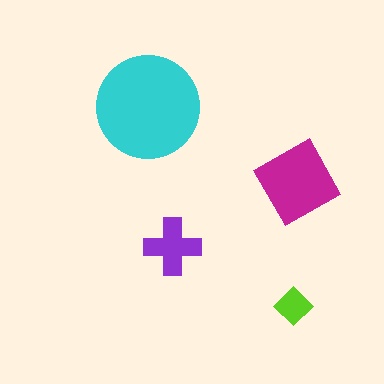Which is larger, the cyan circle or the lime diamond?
The cyan circle.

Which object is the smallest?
The lime diamond.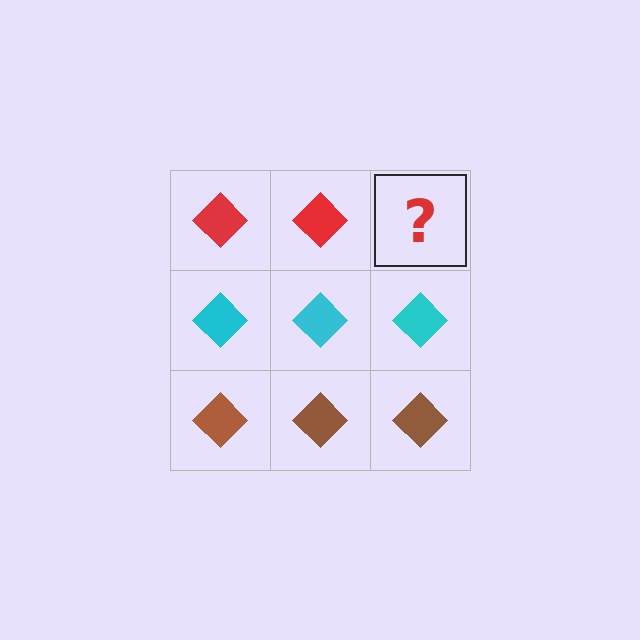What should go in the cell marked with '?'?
The missing cell should contain a red diamond.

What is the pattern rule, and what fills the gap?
The rule is that each row has a consistent color. The gap should be filled with a red diamond.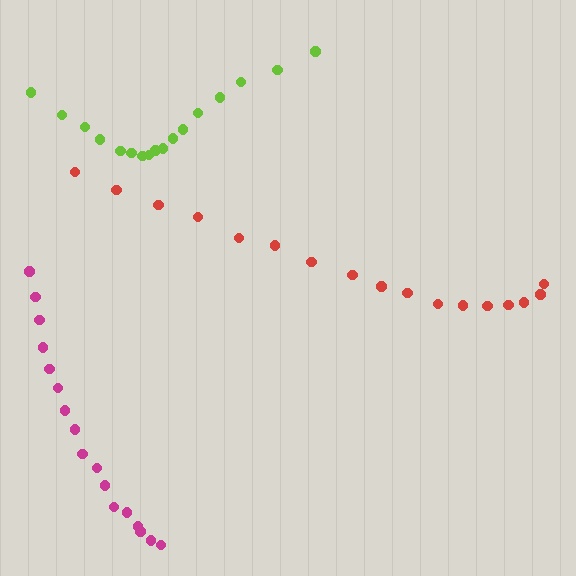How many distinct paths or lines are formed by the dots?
There are 3 distinct paths.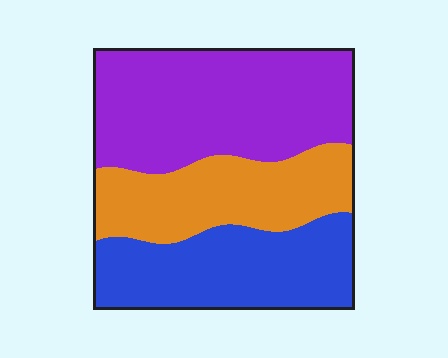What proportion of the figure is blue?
Blue covers around 30% of the figure.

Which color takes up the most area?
Purple, at roughly 45%.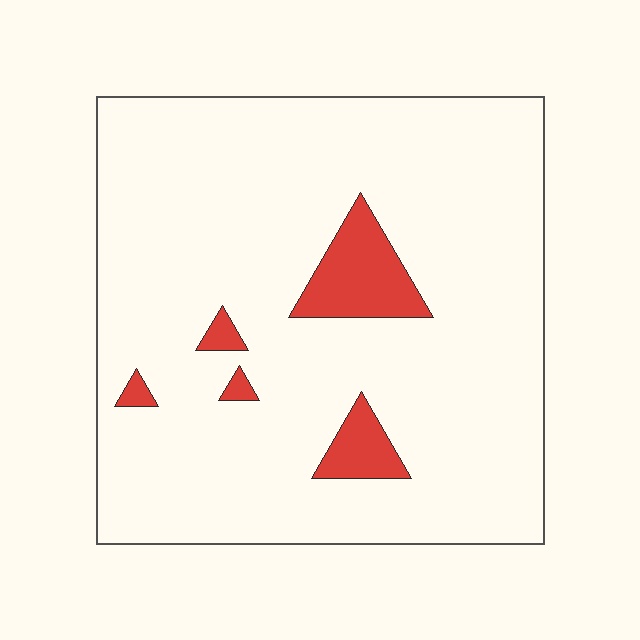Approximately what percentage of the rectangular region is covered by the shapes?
Approximately 10%.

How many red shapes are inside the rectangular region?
5.